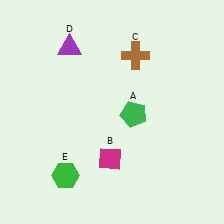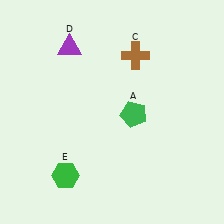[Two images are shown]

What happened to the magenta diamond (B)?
The magenta diamond (B) was removed in Image 2. It was in the bottom-left area of Image 1.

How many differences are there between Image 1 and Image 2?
There is 1 difference between the two images.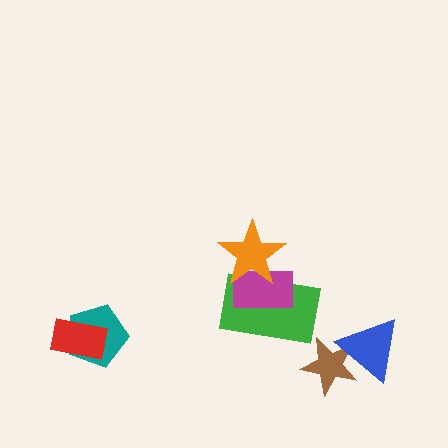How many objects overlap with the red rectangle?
1 object overlaps with the red rectangle.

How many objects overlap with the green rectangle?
2 objects overlap with the green rectangle.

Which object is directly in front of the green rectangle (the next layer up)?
The magenta rectangle is directly in front of the green rectangle.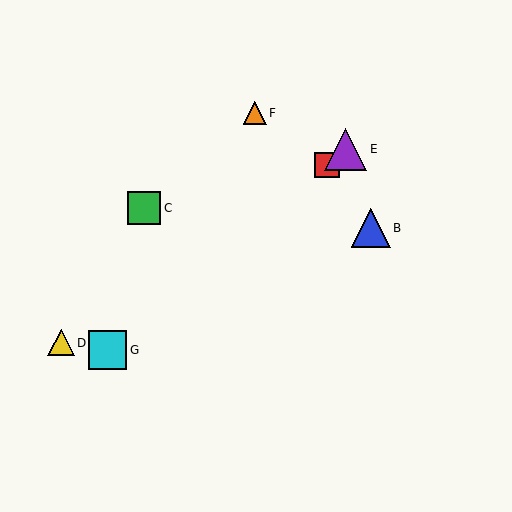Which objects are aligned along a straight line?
Objects A, E, G are aligned along a straight line.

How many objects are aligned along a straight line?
3 objects (A, E, G) are aligned along a straight line.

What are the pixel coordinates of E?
Object E is at (346, 149).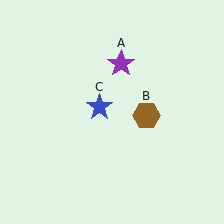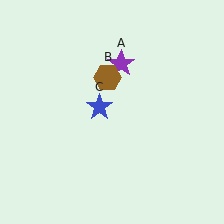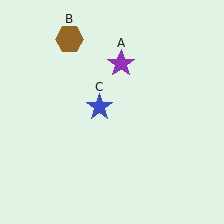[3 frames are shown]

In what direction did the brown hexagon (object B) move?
The brown hexagon (object B) moved up and to the left.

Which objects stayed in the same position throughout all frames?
Purple star (object A) and blue star (object C) remained stationary.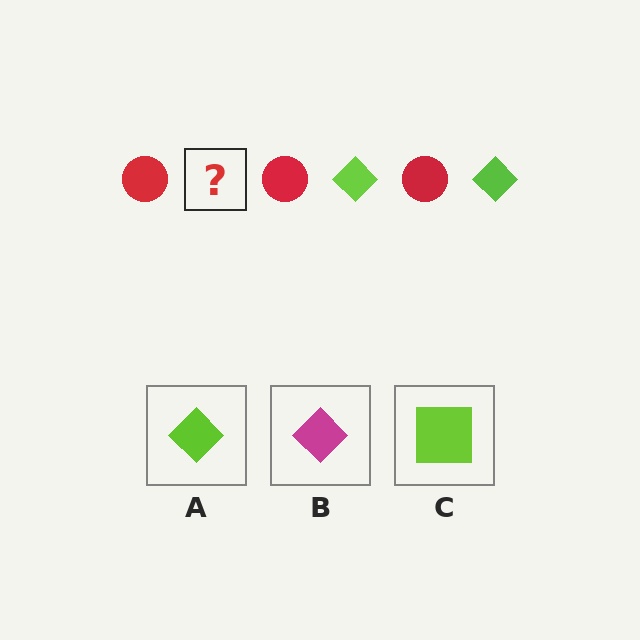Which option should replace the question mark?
Option A.